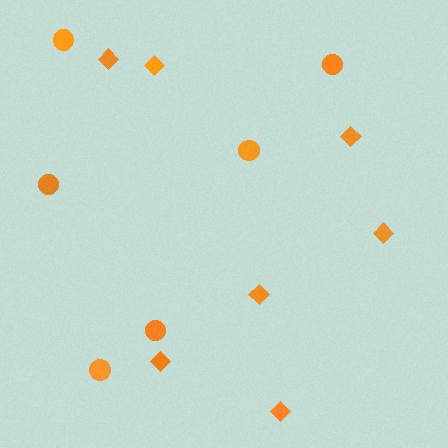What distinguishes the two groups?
There are 2 groups: one group of circles (6) and one group of diamonds (7).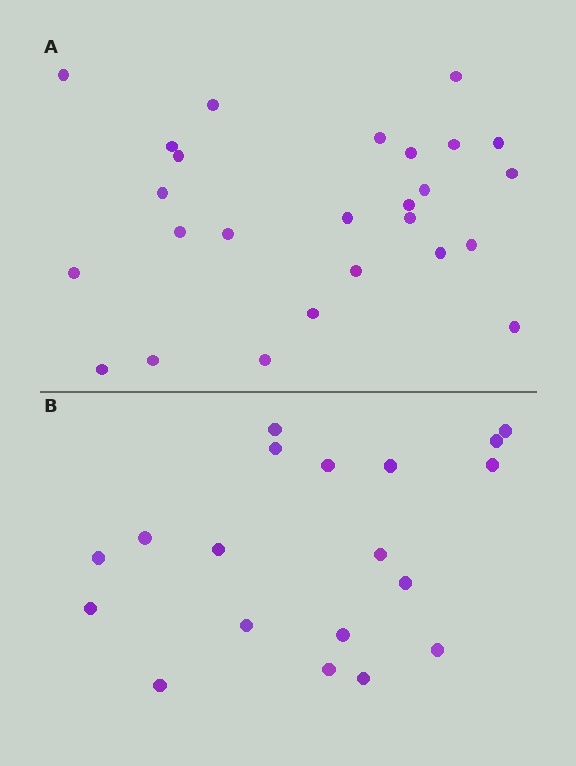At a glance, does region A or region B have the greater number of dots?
Region A (the top region) has more dots.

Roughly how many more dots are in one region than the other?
Region A has roughly 8 or so more dots than region B.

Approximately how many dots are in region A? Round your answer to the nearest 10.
About 30 dots. (The exact count is 26, which rounds to 30.)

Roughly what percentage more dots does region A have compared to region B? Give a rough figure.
About 35% more.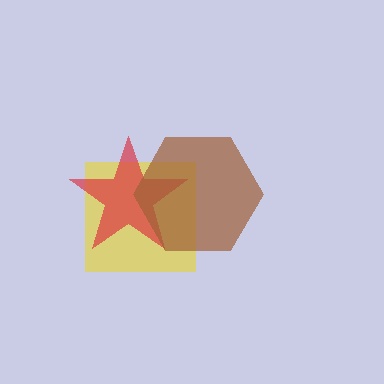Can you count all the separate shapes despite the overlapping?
Yes, there are 3 separate shapes.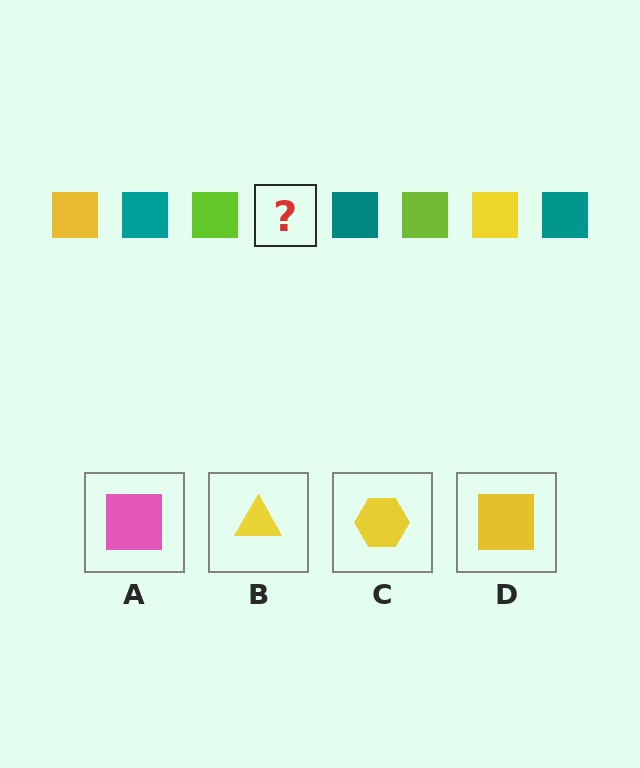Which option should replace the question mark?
Option D.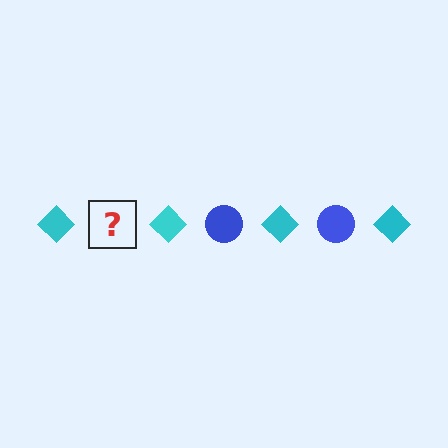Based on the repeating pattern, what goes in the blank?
The blank should be a blue circle.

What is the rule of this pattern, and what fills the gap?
The rule is that the pattern alternates between cyan diamond and blue circle. The gap should be filled with a blue circle.